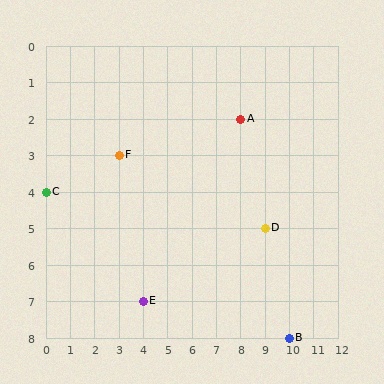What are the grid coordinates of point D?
Point D is at grid coordinates (9, 5).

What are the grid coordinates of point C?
Point C is at grid coordinates (0, 4).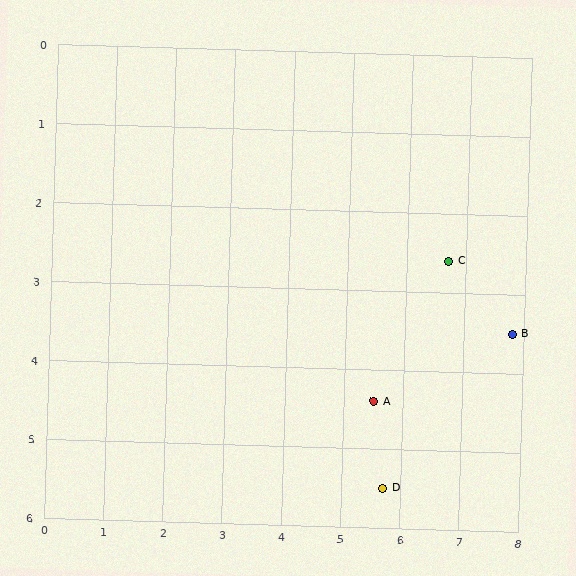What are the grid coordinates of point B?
Point B is at approximately (7.8, 3.5).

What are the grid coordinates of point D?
Point D is at approximately (5.7, 5.5).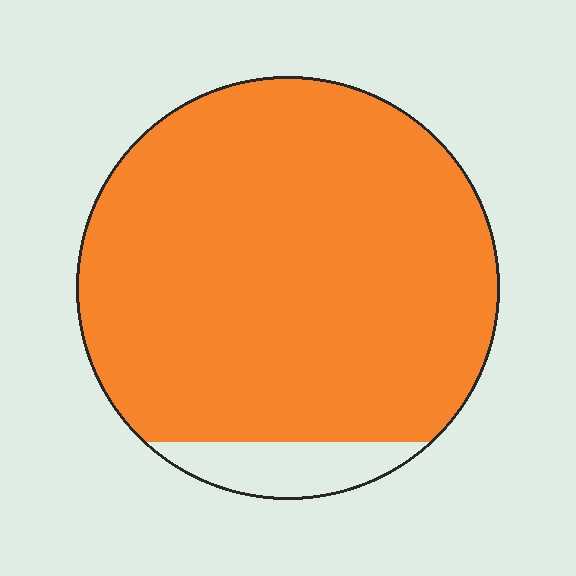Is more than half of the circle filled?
Yes.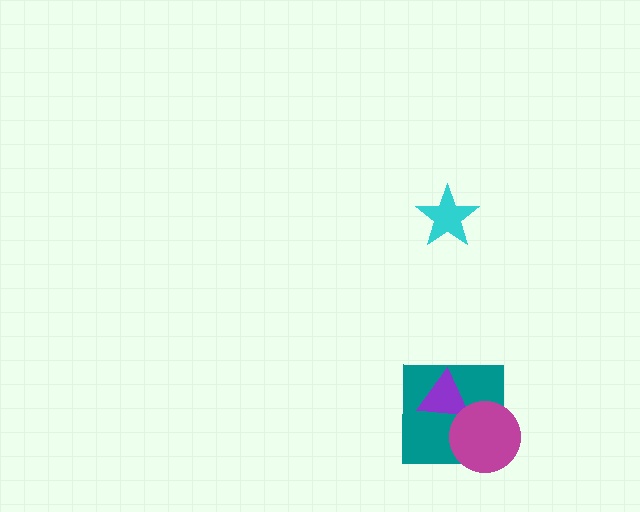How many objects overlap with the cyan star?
0 objects overlap with the cyan star.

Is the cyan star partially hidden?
No, no other shape covers it.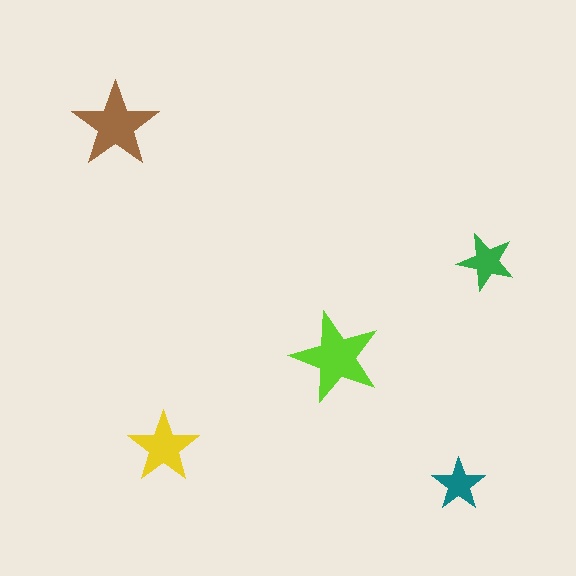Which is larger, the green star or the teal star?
The green one.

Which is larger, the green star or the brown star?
The brown one.